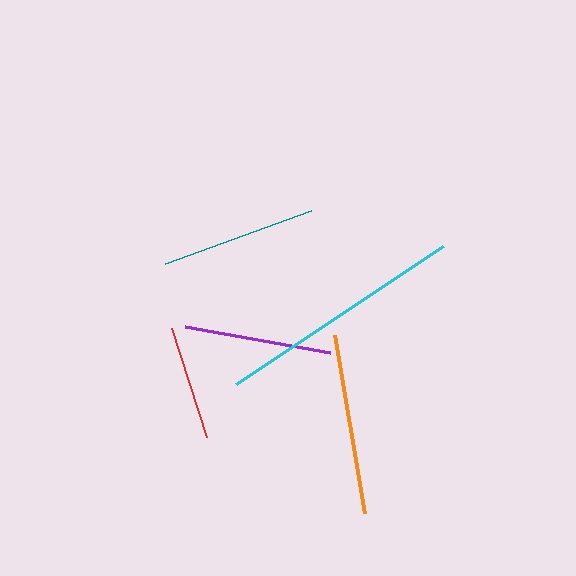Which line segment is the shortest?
The red line is the shortest at approximately 115 pixels.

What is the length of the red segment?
The red segment is approximately 115 pixels long.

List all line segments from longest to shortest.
From longest to shortest: cyan, orange, teal, purple, red.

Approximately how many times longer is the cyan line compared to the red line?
The cyan line is approximately 2.2 times the length of the red line.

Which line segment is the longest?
The cyan line is the longest at approximately 248 pixels.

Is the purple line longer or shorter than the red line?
The purple line is longer than the red line.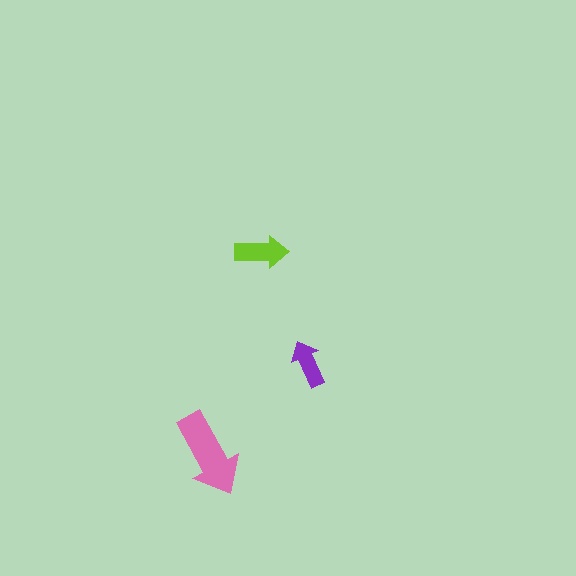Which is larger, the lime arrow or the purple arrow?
The lime one.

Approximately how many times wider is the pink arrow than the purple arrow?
About 2 times wider.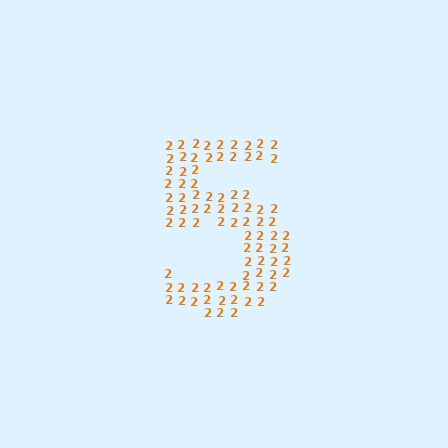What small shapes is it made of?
It is made of small digit 2's.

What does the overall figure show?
The overall figure shows the digit 5.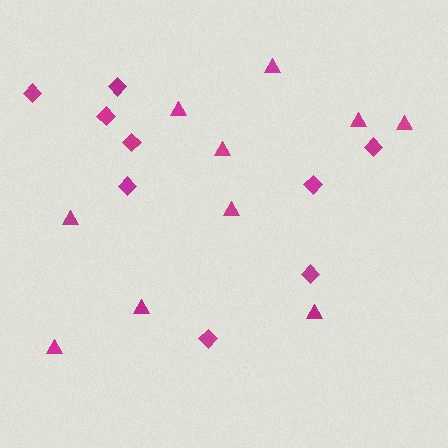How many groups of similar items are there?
There are 2 groups: one group of triangles (10) and one group of diamonds (9).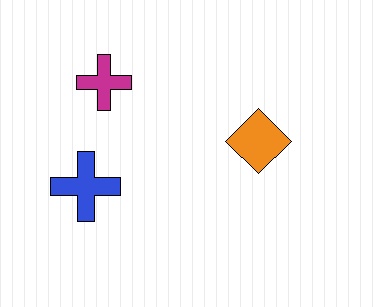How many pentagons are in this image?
There are no pentagons.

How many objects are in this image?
There are 3 objects.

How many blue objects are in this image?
There is 1 blue object.